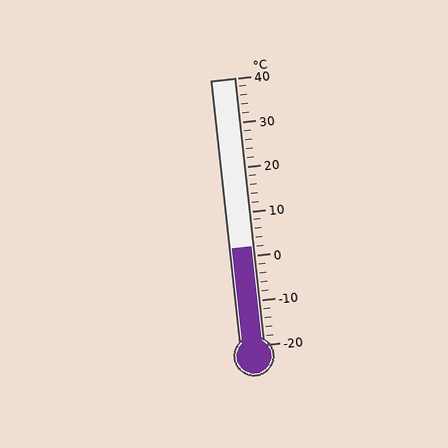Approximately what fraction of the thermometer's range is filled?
The thermometer is filled to approximately 35% of its range.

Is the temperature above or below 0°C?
The temperature is above 0°C.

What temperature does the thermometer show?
The thermometer shows approximately 2°C.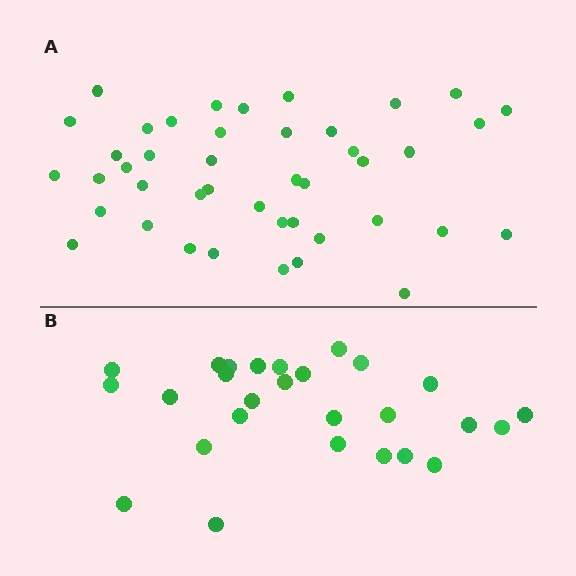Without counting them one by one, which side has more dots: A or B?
Region A (the top region) has more dots.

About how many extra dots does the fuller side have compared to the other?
Region A has approximately 15 more dots than region B.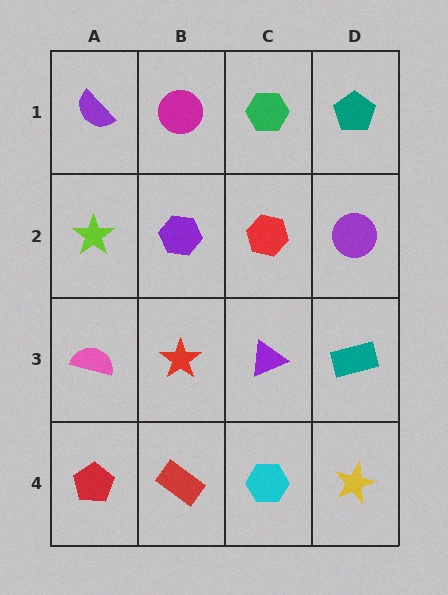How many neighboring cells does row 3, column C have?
4.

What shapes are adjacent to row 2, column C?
A green hexagon (row 1, column C), a purple triangle (row 3, column C), a purple hexagon (row 2, column B), a purple circle (row 2, column D).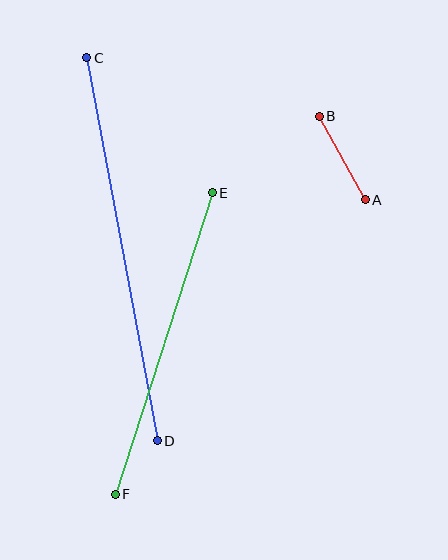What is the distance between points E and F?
The distance is approximately 317 pixels.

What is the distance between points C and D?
The distance is approximately 390 pixels.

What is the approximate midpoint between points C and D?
The midpoint is at approximately (122, 249) pixels.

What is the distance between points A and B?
The distance is approximately 95 pixels.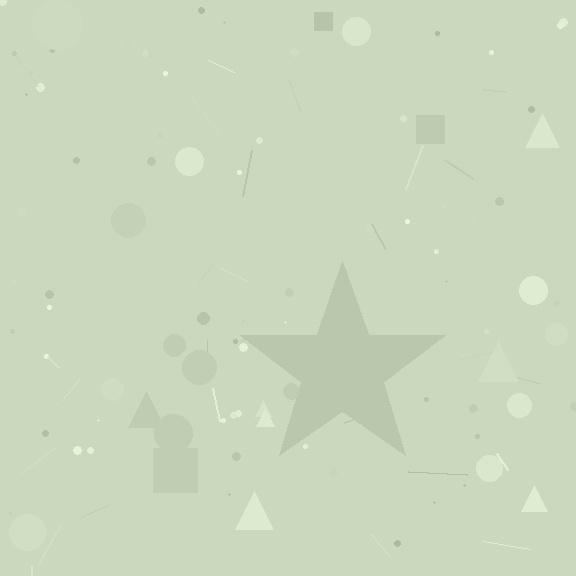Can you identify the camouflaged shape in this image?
The camouflaged shape is a star.